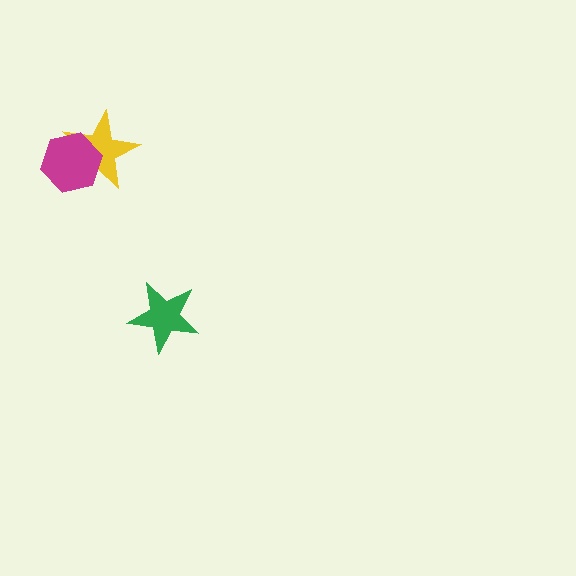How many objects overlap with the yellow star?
1 object overlaps with the yellow star.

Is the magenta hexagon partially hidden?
No, no other shape covers it.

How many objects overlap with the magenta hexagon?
1 object overlaps with the magenta hexagon.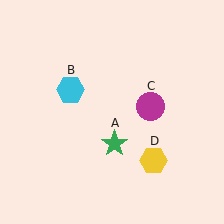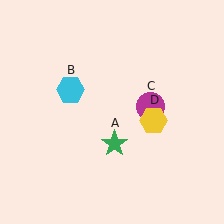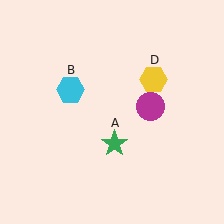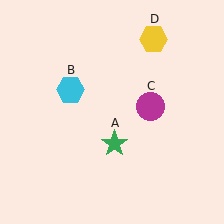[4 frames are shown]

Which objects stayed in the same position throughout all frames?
Green star (object A) and cyan hexagon (object B) and magenta circle (object C) remained stationary.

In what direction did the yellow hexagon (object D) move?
The yellow hexagon (object D) moved up.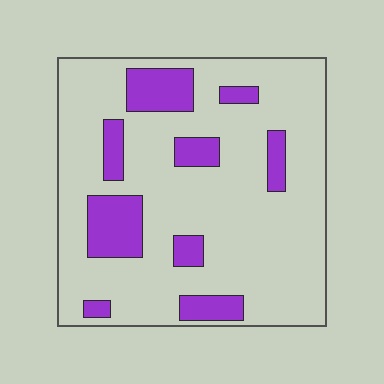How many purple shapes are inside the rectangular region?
9.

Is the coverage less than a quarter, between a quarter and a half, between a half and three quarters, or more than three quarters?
Less than a quarter.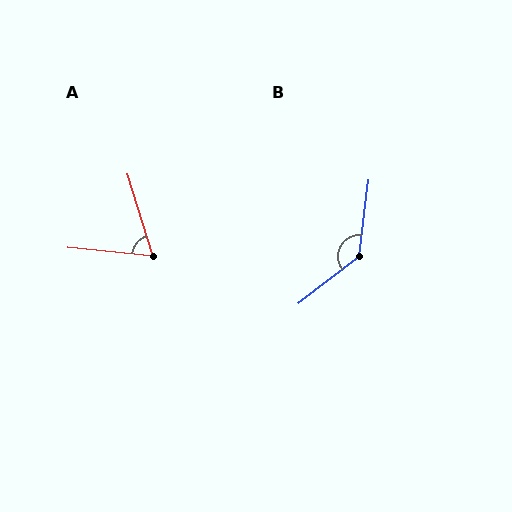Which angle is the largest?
B, at approximately 134 degrees.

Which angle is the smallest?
A, at approximately 67 degrees.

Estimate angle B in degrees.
Approximately 134 degrees.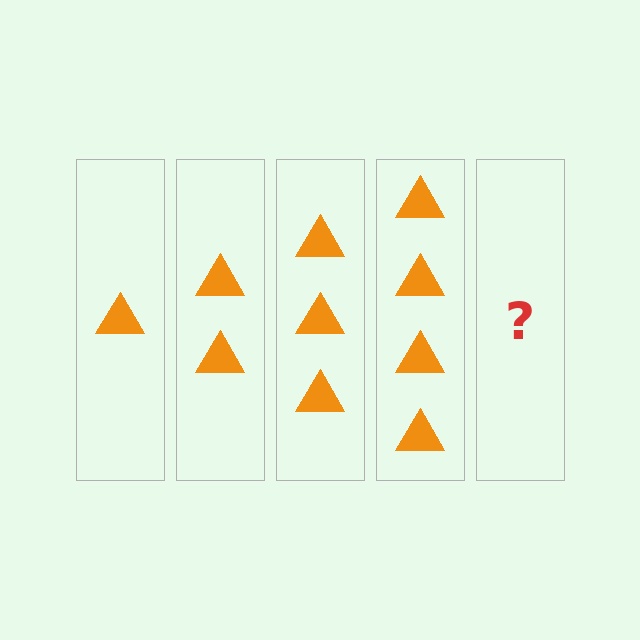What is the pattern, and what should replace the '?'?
The pattern is that each step adds one more triangle. The '?' should be 5 triangles.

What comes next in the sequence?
The next element should be 5 triangles.